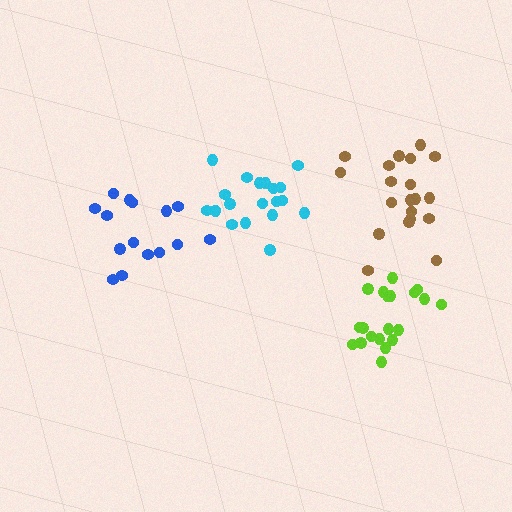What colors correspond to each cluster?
The clusters are colored: blue, lime, brown, cyan.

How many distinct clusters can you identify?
There are 4 distinct clusters.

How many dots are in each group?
Group 1: 15 dots, Group 2: 20 dots, Group 3: 20 dots, Group 4: 20 dots (75 total).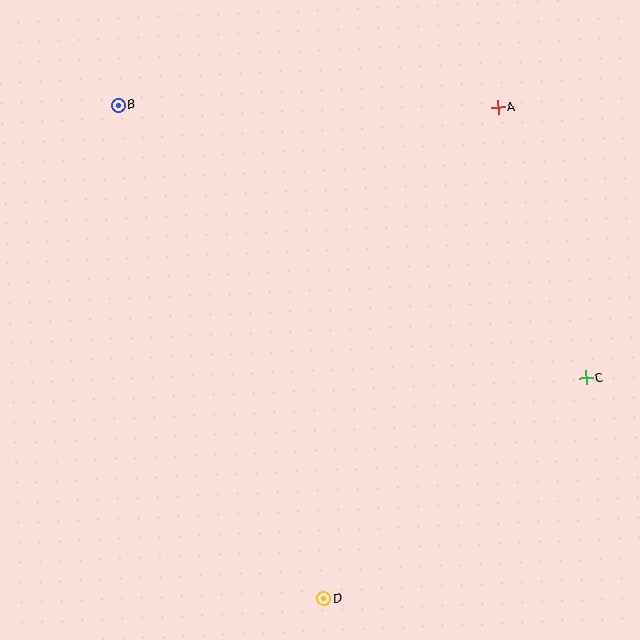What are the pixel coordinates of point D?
Point D is at (324, 599).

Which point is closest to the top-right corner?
Point A is closest to the top-right corner.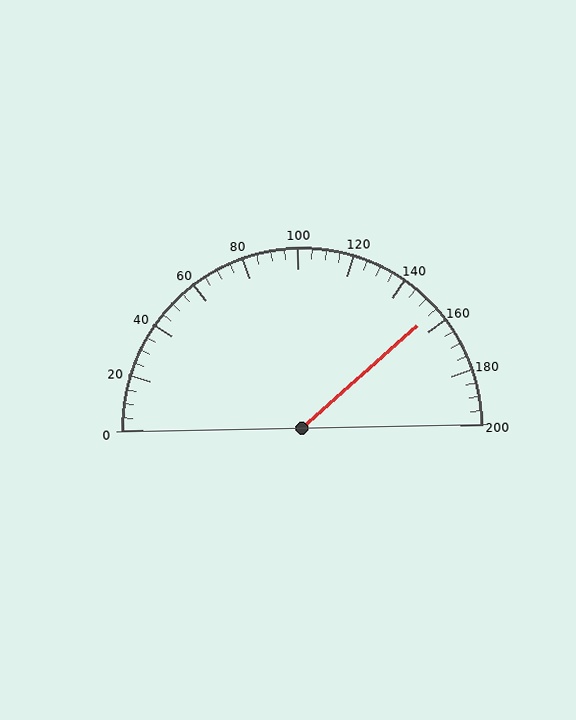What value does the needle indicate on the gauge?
The needle indicates approximately 155.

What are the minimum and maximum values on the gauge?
The gauge ranges from 0 to 200.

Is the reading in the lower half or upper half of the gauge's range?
The reading is in the upper half of the range (0 to 200).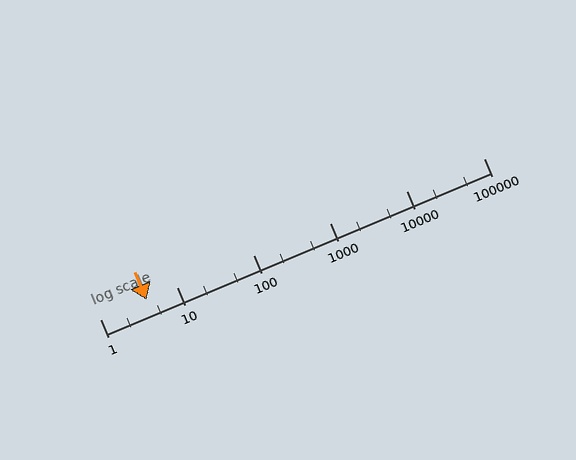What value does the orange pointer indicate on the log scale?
The pointer indicates approximately 4.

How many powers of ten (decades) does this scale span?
The scale spans 5 decades, from 1 to 100000.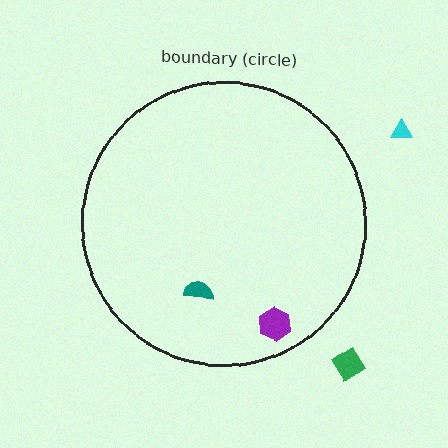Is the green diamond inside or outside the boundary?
Outside.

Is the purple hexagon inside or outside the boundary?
Inside.